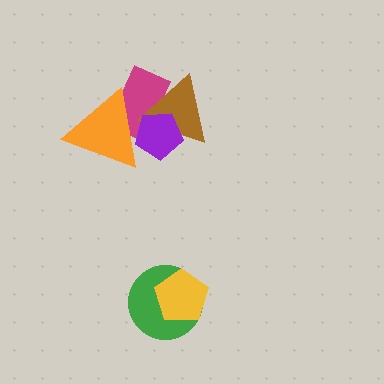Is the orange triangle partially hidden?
Yes, it is partially covered by another shape.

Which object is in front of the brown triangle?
The purple pentagon is in front of the brown triangle.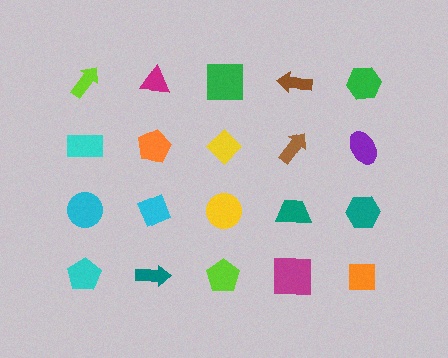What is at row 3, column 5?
A teal hexagon.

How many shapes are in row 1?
5 shapes.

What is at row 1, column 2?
A magenta triangle.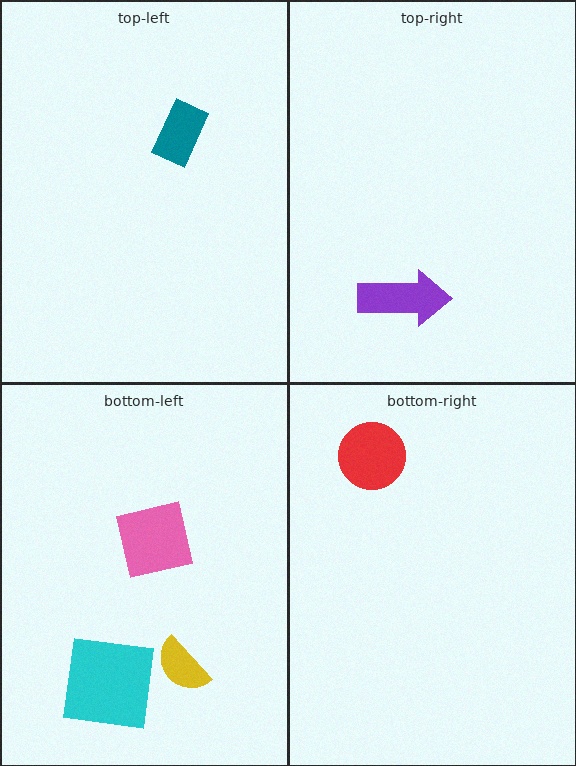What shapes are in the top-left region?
The teal rectangle.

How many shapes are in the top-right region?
1.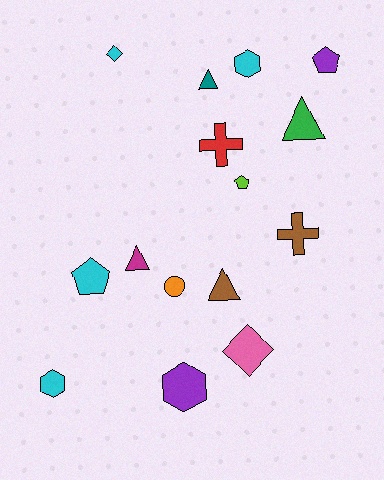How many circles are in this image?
There is 1 circle.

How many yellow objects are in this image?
There are no yellow objects.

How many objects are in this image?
There are 15 objects.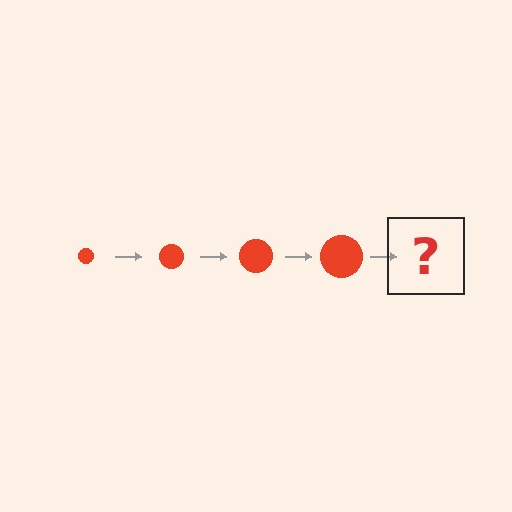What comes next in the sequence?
The next element should be a red circle, larger than the previous one.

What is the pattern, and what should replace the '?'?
The pattern is that the circle gets progressively larger each step. The '?' should be a red circle, larger than the previous one.